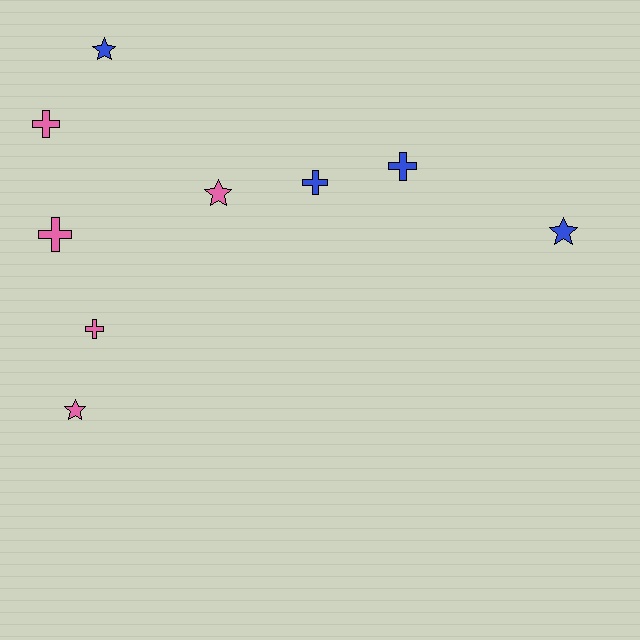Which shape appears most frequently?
Cross, with 5 objects.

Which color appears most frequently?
Pink, with 5 objects.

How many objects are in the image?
There are 9 objects.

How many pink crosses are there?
There are 3 pink crosses.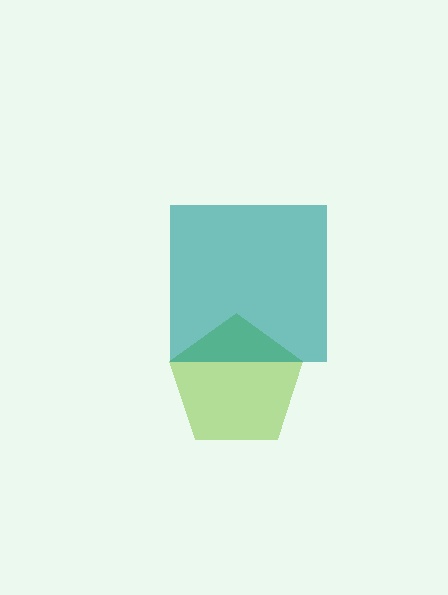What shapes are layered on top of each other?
The layered shapes are: a lime pentagon, a teal square.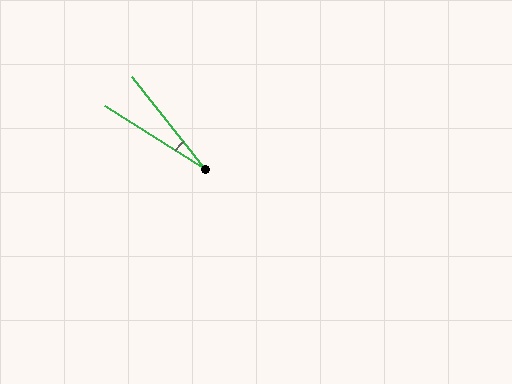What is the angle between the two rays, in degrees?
Approximately 19 degrees.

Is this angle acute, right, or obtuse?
It is acute.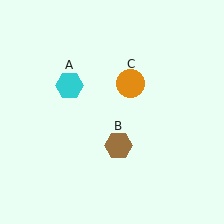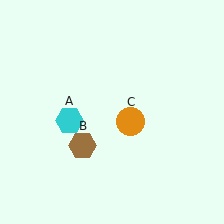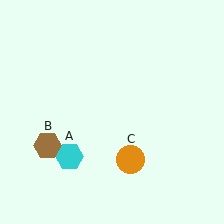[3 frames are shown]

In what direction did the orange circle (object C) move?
The orange circle (object C) moved down.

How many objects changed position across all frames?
3 objects changed position: cyan hexagon (object A), brown hexagon (object B), orange circle (object C).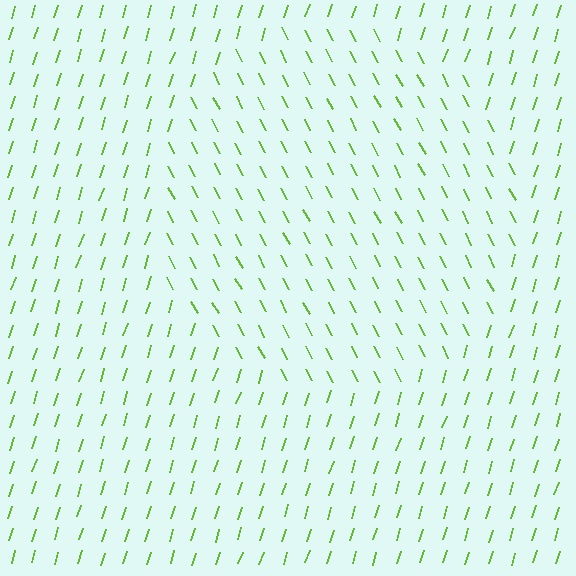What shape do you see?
I see a circle.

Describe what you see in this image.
The image is filled with small lime line segments. A circle region in the image has lines oriented differently from the surrounding lines, creating a visible texture boundary.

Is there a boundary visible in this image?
Yes, there is a texture boundary formed by a change in line orientation.